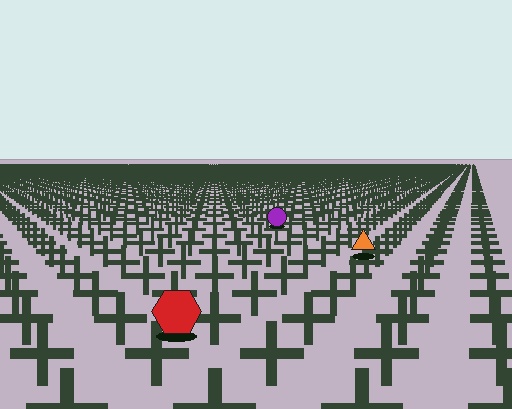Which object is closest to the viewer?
The red hexagon is closest. The texture marks near it are larger and more spread out.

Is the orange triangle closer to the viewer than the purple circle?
Yes. The orange triangle is closer — you can tell from the texture gradient: the ground texture is coarser near it.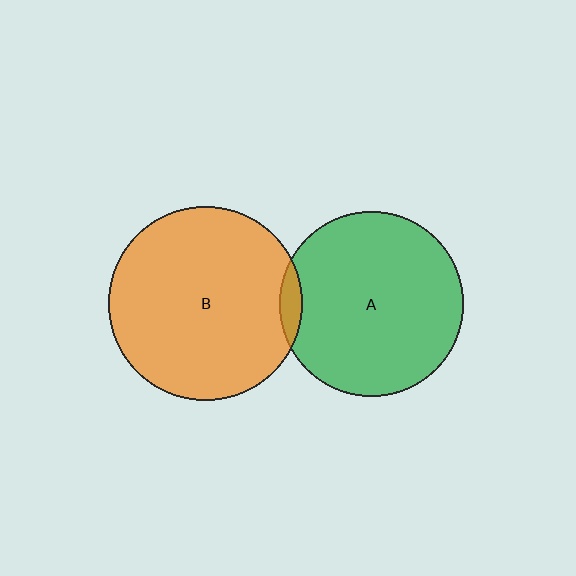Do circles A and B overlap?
Yes.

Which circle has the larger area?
Circle B (orange).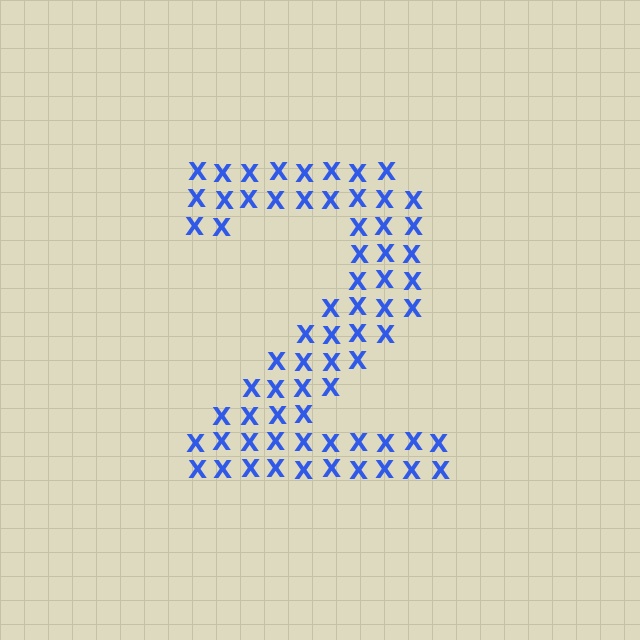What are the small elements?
The small elements are letter X's.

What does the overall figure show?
The overall figure shows the digit 2.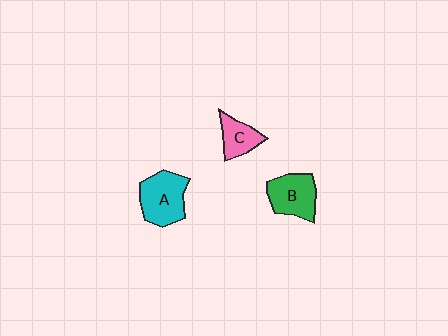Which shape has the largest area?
Shape A (cyan).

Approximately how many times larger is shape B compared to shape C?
Approximately 1.5 times.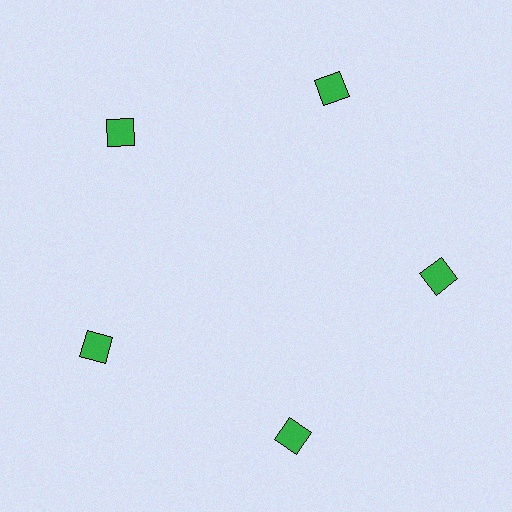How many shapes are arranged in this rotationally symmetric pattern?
There are 5 shapes, arranged in 5 groups of 1.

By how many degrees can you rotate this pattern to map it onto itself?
The pattern maps onto itself every 72 degrees of rotation.